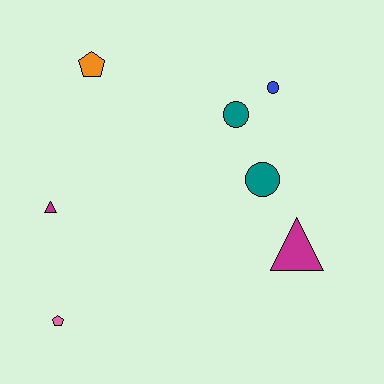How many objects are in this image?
There are 7 objects.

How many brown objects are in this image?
There are no brown objects.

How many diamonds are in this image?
There are no diamonds.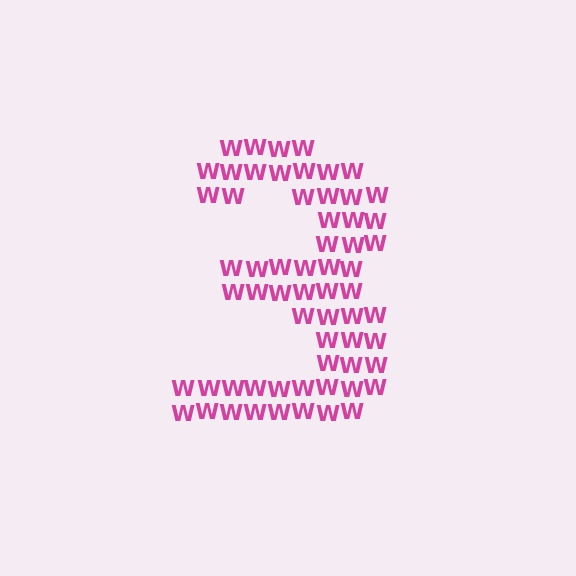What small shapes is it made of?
It is made of small letter W's.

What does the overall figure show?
The overall figure shows the digit 3.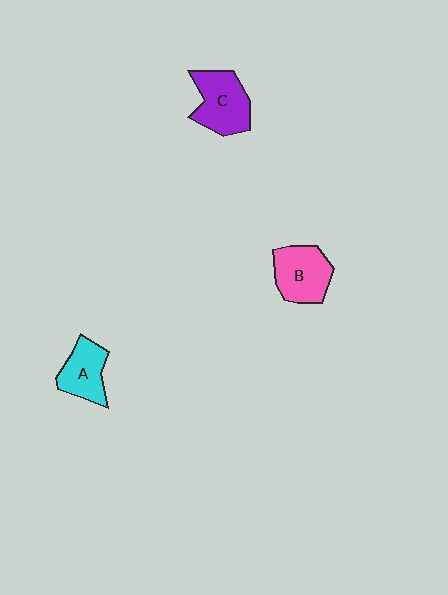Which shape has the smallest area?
Shape A (cyan).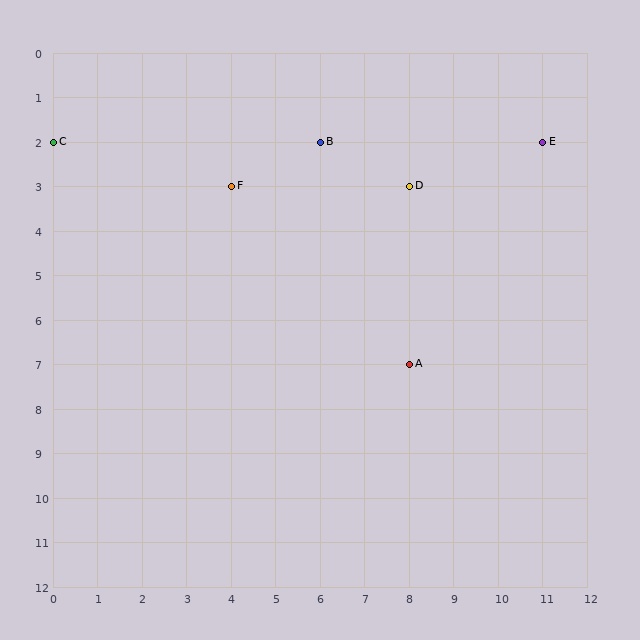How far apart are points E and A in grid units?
Points E and A are 3 columns and 5 rows apart (about 5.8 grid units diagonally).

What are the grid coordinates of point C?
Point C is at grid coordinates (0, 2).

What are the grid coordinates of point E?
Point E is at grid coordinates (11, 2).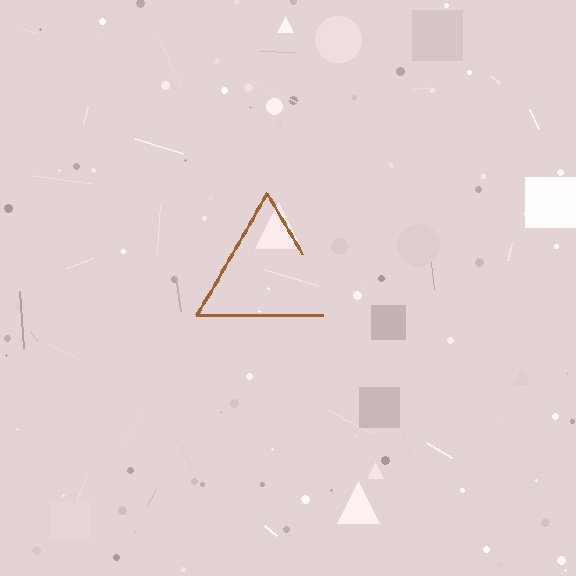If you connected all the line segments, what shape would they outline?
They would outline a triangle.